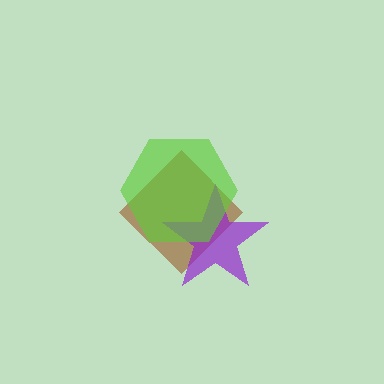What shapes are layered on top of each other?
The layered shapes are: a brown diamond, a purple star, a lime hexagon.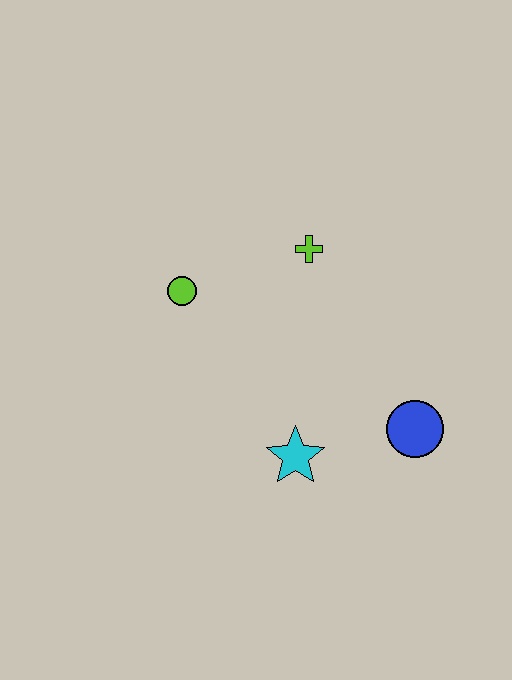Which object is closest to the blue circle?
The cyan star is closest to the blue circle.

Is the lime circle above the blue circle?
Yes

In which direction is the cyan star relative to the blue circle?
The cyan star is to the left of the blue circle.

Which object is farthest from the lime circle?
The blue circle is farthest from the lime circle.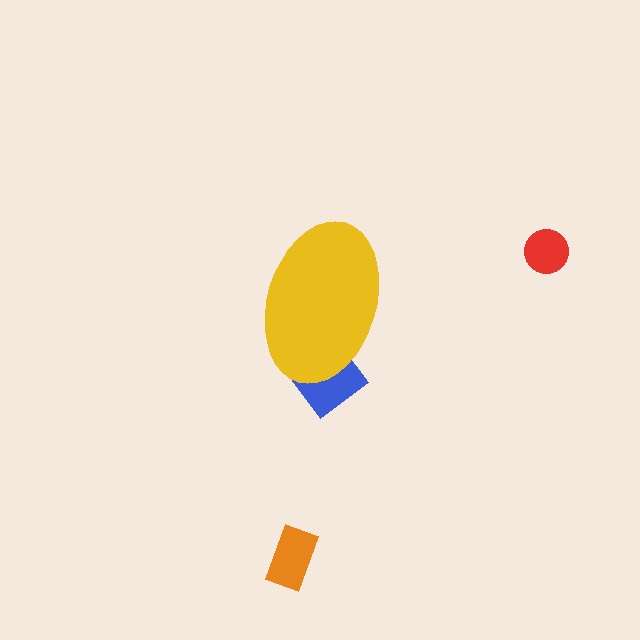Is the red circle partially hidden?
No, the red circle is fully visible.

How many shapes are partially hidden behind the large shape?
1 shape is partially hidden.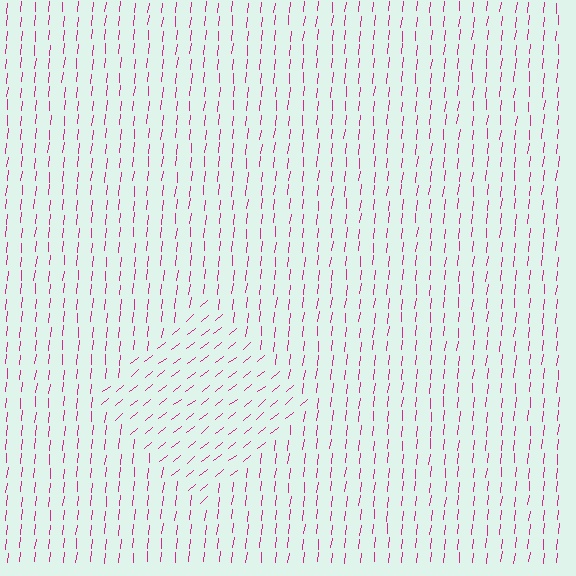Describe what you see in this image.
The image is filled with small magenta line segments. A diamond region in the image has lines oriented differently from the surrounding lines, creating a visible texture boundary.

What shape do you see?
I see a diamond.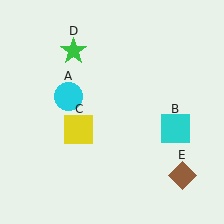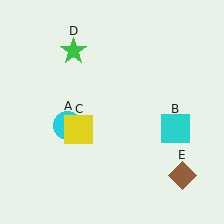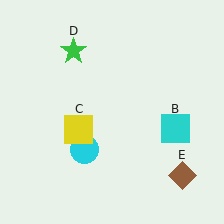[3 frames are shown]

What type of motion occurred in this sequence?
The cyan circle (object A) rotated counterclockwise around the center of the scene.